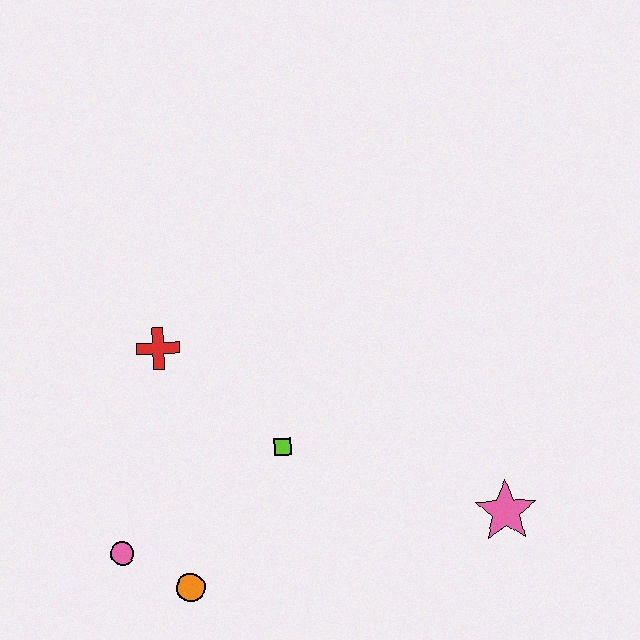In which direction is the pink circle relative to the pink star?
The pink circle is to the left of the pink star.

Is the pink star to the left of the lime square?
No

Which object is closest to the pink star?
The lime square is closest to the pink star.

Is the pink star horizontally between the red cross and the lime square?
No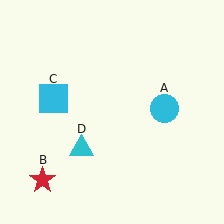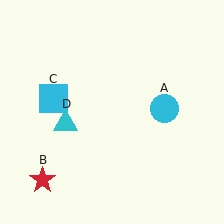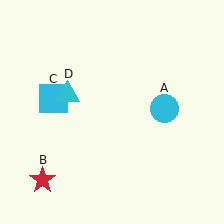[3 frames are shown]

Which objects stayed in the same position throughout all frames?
Cyan circle (object A) and red star (object B) and cyan square (object C) remained stationary.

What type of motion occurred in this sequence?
The cyan triangle (object D) rotated clockwise around the center of the scene.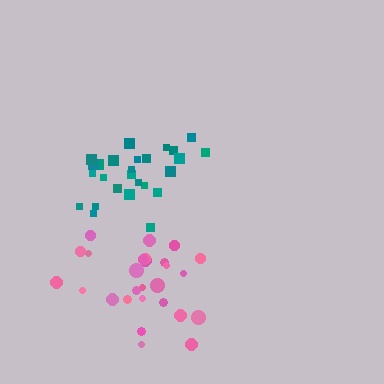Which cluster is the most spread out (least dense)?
Pink.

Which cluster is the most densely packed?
Teal.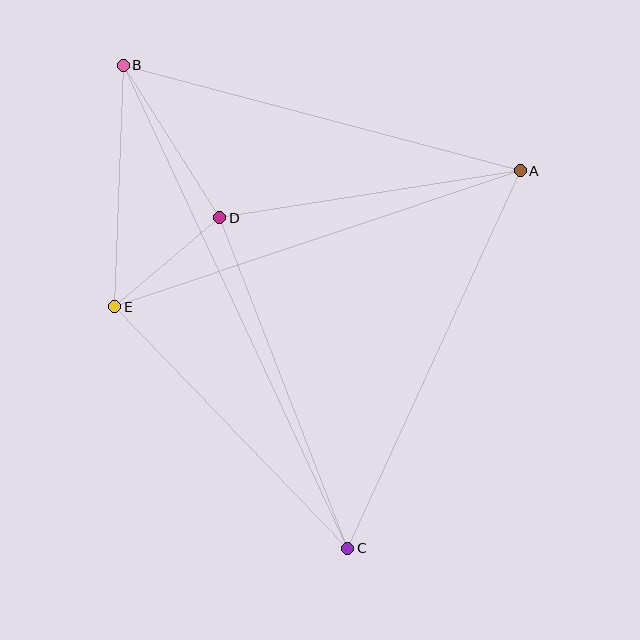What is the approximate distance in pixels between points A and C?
The distance between A and C is approximately 415 pixels.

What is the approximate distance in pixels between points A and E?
The distance between A and E is approximately 427 pixels.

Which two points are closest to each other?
Points D and E are closest to each other.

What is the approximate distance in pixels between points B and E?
The distance between B and E is approximately 242 pixels.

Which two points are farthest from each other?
Points B and C are farthest from each other.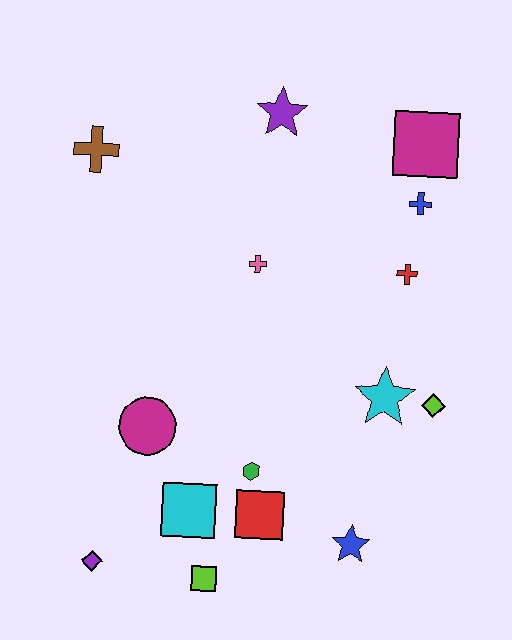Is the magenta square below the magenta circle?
No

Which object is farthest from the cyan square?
The magenta square is farthest from the cyan square.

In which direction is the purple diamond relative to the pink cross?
The purple diamond is below the pink cross.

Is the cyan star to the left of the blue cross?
Yes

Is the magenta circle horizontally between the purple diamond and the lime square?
Yes